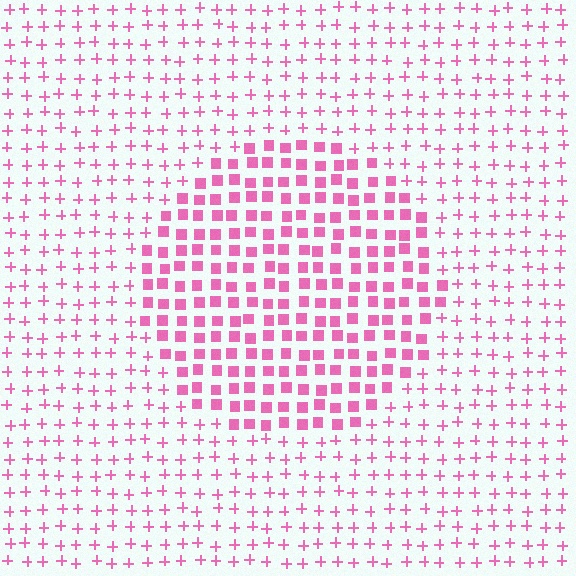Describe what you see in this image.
The image is filled with small pink elements arranged in a uniform grid. A circle-shaped region contains squares, while the surrounding area contains plus signs. The boundary is defined purely by the change in element shape.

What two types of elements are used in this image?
The image uses squares inside the circle region and plus signs outside it.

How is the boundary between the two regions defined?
The boundary is defined by a change in element shape: squares inside vs. plus signs outside. All elements share the same color and spacing.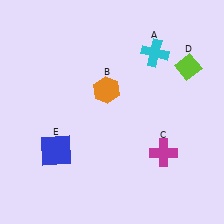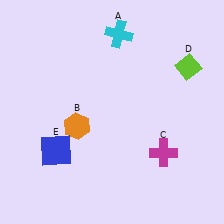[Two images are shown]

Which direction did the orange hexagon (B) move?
The orange hexagon (B) moved down.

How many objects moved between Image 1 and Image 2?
2 objects moved between the two images.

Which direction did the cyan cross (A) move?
The cyan cross (A) moved left.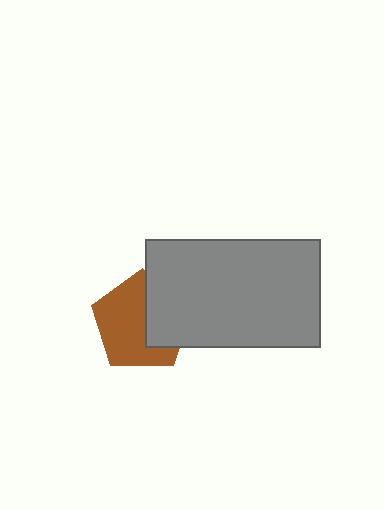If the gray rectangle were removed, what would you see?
You would see the complete brown pentagon.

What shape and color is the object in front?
The object in front is a gray rectangle.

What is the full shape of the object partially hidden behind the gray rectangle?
The partially hidden object is a brown pentagon.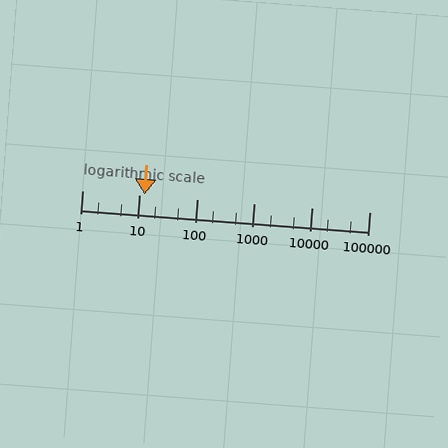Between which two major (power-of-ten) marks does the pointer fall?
The pointer is between 10 and 100.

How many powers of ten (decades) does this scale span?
The scale spans 5 decades, from 1 to 100000.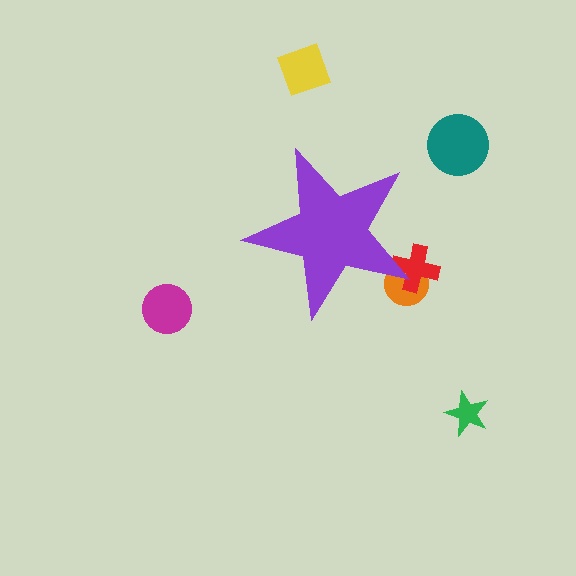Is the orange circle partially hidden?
Yes, the orange circle is partially hidden behind the purple star.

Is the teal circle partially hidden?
No, the teal circle is fully visible.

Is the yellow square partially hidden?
No, the yellow square is fully visible.